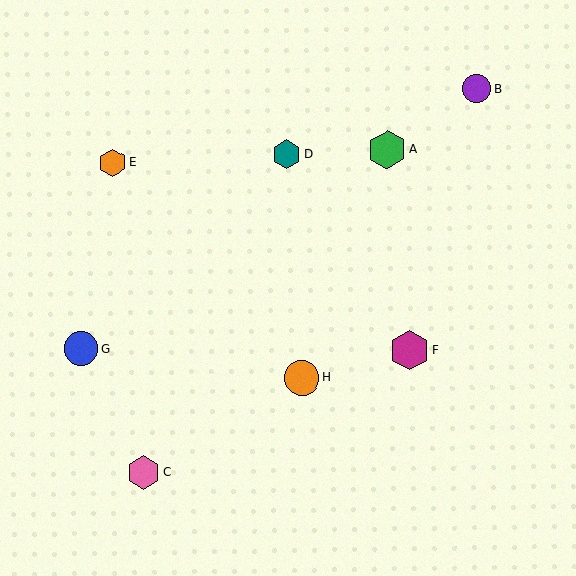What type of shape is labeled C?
Shape C is a pink hexagon.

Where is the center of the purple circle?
The center of the purple circle is at (477, 89).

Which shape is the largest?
The magenta hexagon (labeled F) is the largest.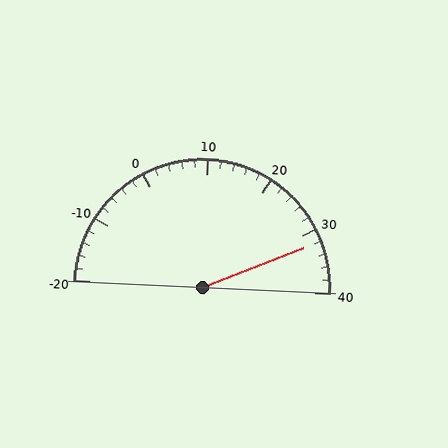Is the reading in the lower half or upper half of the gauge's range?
The reading is in the upper half of the range (-20 to 40).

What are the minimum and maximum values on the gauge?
The gauge ranges from -20 to 40.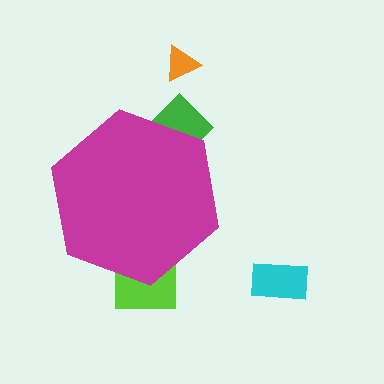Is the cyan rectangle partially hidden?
No, the cyan rectangle is fully visible.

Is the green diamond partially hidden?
Yes, the green diamond is partially hidden behind the magenta hexagon.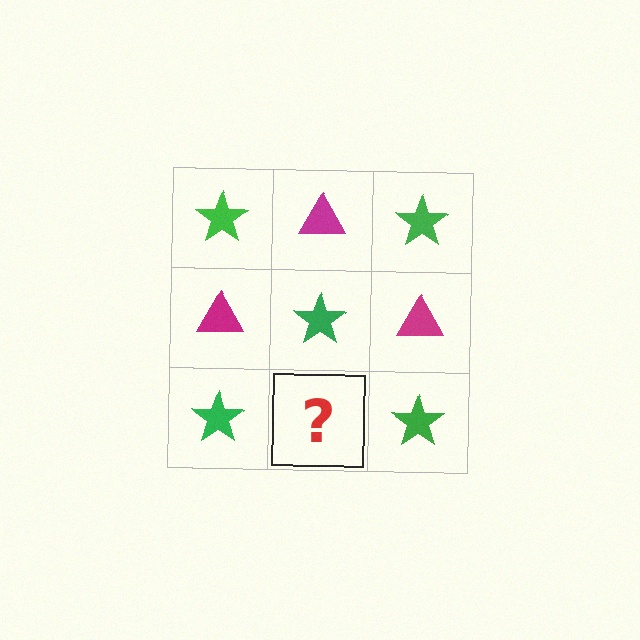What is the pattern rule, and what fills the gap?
The rule is that it alternates green star and magenta triangle in a checkerboard pattern. The gap should be filled with a magenta triangle.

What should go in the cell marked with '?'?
The missing cell should contain a magenta triangle.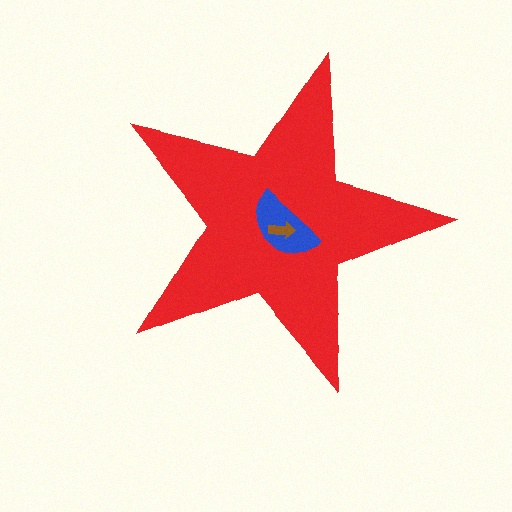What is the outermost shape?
The red star.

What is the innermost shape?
The brown arrow.